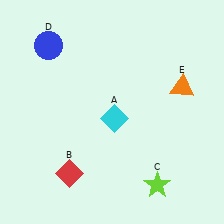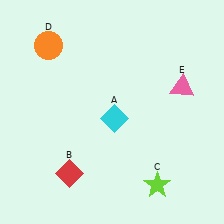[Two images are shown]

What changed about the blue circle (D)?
In Image 1, D is blue. In Image 2, it changed to orange.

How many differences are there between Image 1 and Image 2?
There are 2 differences between the two images.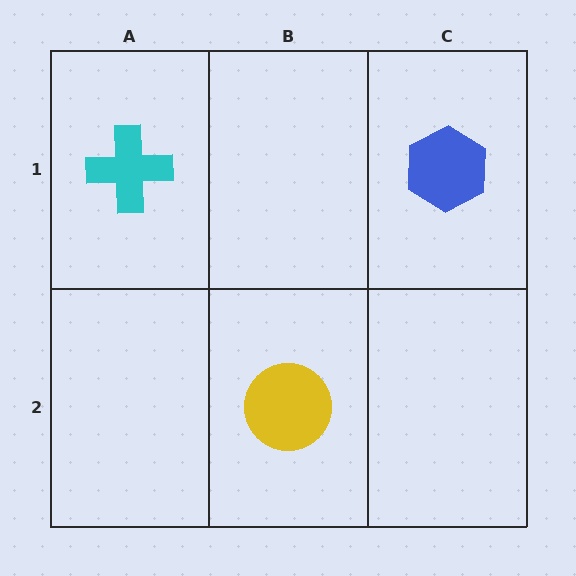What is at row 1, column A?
A cyan cross.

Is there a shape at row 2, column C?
No, that cell is empty.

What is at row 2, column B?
A yellow circle.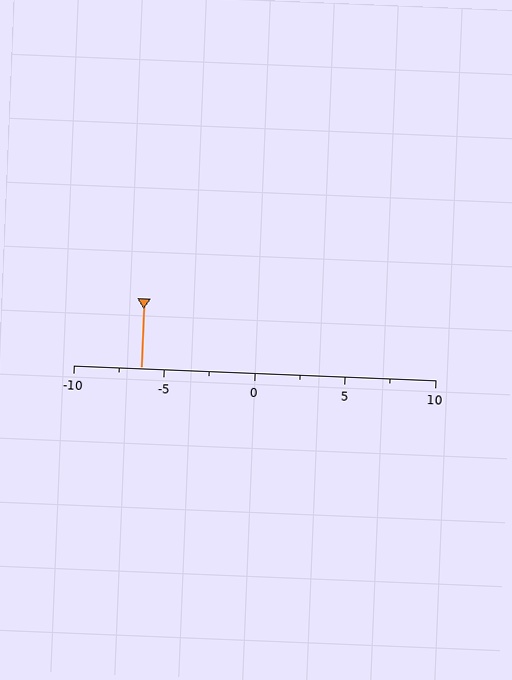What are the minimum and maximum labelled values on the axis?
The axis runs from -10 to 10.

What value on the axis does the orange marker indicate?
The marker indicates approximately -6.2.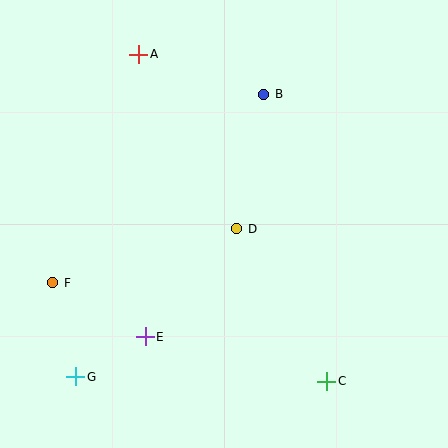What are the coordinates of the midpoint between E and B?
The midpoint between E and B is at (205, 216).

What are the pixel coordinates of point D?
Point D is at (237, 229).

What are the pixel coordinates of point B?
Point B is at (264, 94).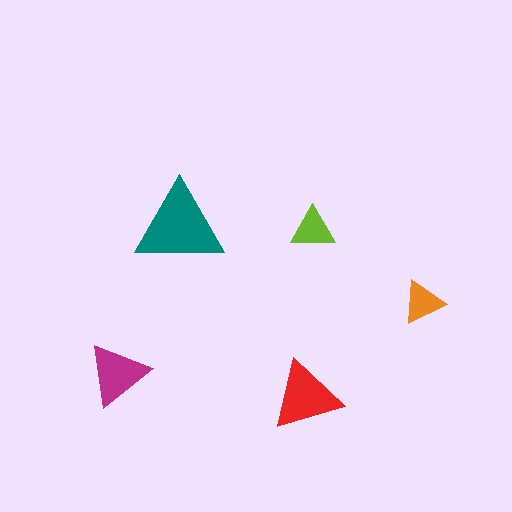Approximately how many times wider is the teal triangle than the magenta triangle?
About 1.5 times wider.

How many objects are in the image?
There are 5 objects in the image.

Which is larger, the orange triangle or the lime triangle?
The lime one.